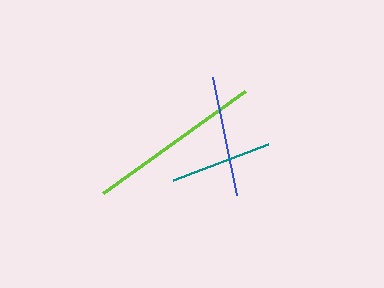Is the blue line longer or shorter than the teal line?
The blue line is longer than the teal line.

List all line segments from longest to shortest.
From longest to shortest: lime, blue, teal.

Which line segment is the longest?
The lime line is the longest at approximately 175 pixels.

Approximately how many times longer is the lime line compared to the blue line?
The lime line is approximately 1.5 times the length of the blue line.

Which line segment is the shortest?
The teal line is the shortest at approximately 102 pixels.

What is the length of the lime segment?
The lime segment is approximately 175 pixels long.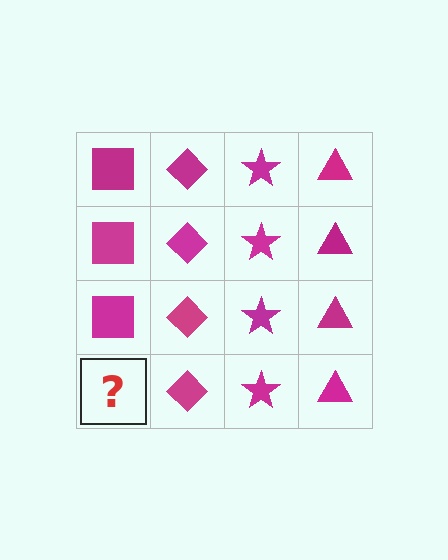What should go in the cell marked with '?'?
The missing cell should contain a magenta square.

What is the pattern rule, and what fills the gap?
The rule is that each column has a consistent shape. The gap should be filled with a magenta square.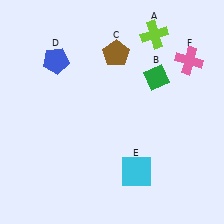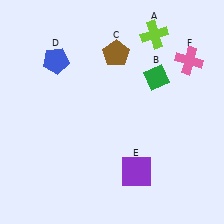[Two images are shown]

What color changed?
The square (E) changed from cyan in Image 1 to purple in Image 2.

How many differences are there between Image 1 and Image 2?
There is 1 difference between the two images.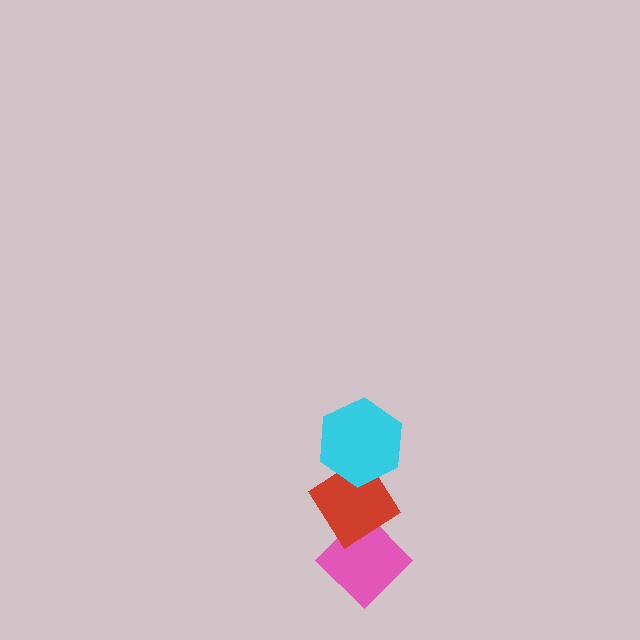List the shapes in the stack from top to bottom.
From top to bottom: the cyan hexagon, the red diamond, the pink diamond.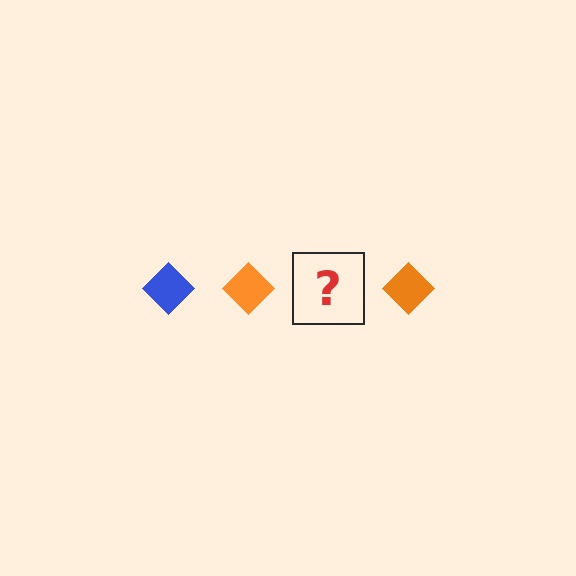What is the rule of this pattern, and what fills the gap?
The rule is that the pattern cycles through blue, orange diamonds. The gap should be filled with a blue diamond.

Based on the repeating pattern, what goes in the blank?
The blank should be a blue diamond.